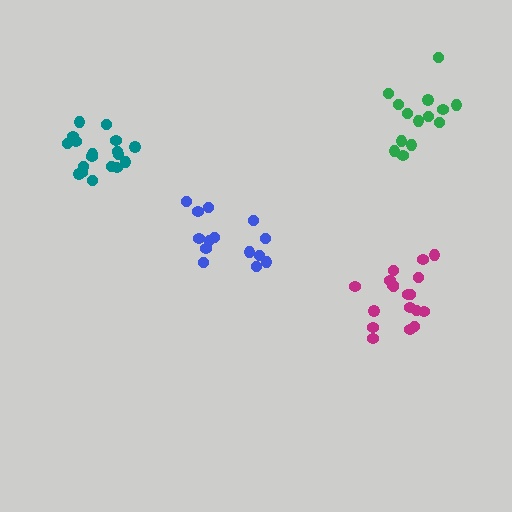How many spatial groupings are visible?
There are 4 spatial groupings.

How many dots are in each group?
Group 1: 18 dots, Group 2: 14 dots, Group 3: 14 dots, Group 4: 18 dots (64 total).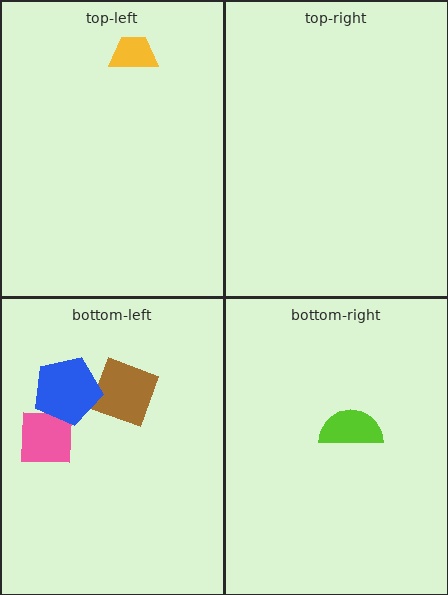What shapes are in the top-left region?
The yellow trapezoid.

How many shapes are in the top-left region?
1.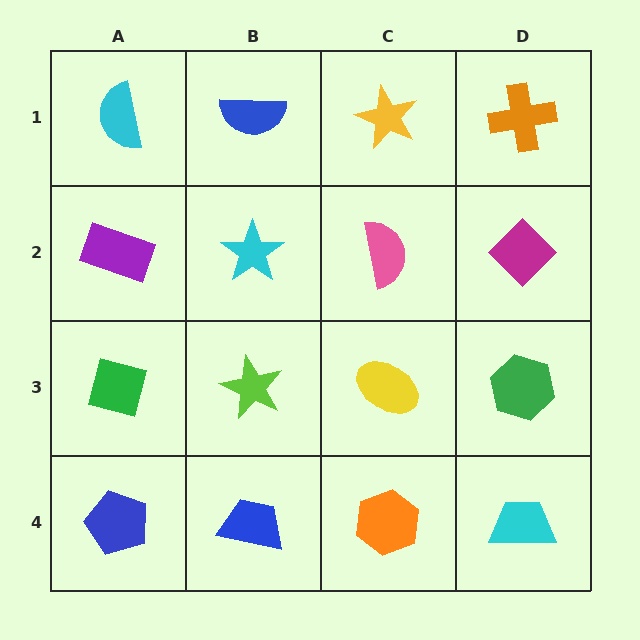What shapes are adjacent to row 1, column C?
A pink semicircle (row 2, column C), a blue semicircle (row 1, column B), an orange cross (row 1, column D).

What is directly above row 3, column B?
A cyan star.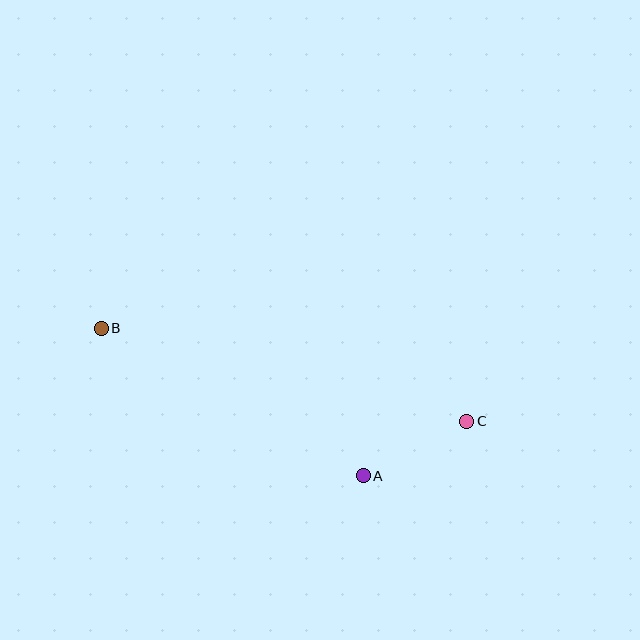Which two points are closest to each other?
Points A and C are closest to each other.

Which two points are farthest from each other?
Points B and C are farthest from each other.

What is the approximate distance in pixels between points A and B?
The distance between A and B is approximately 300 pixels.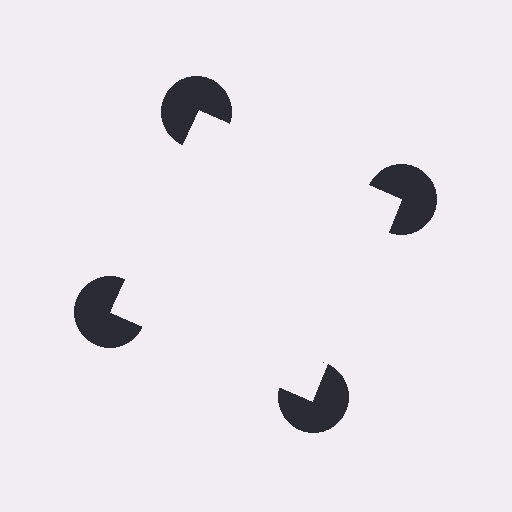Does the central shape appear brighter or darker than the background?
It typically appears slightly brighter than the background, even though no actual brightness change is drawn.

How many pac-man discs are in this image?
There are 4 — one at each vertex of the illusory square.